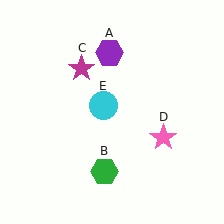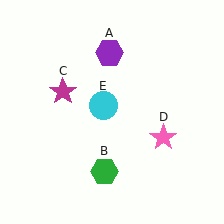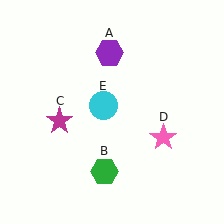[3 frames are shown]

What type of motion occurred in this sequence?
The magenta star (object C) rotated counterclockwise around the center of the scene.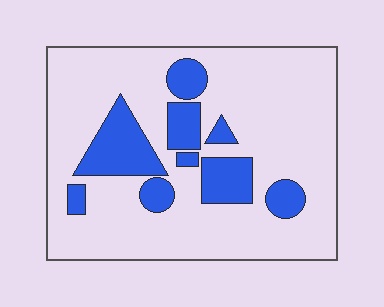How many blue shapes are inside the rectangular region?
9.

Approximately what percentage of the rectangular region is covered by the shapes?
Approximately 20%.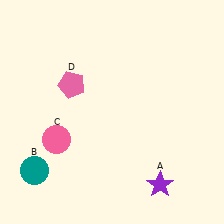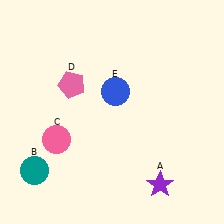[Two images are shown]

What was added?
A blue circle (E) was added in Image 2.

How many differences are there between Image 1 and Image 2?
There is 1 difference between the two images.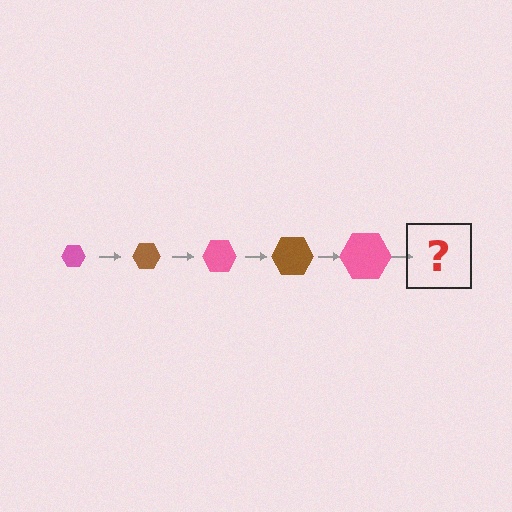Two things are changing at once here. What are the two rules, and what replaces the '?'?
The two rules are that the hexagon grows larger each step and the color cycles through pink and brown. The '?' should be a brown hexagon, larger than the previous one.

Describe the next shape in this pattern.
It should be a brown hexagon, larger than the previous one.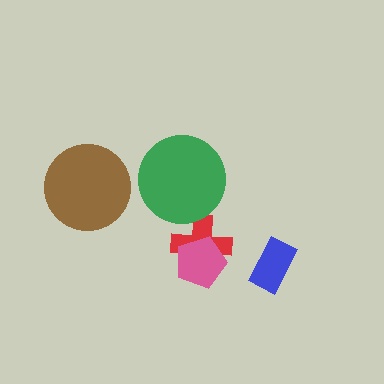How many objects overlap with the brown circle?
0 objects overlap with the brown circle.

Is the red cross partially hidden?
Yes, it is partially covered by another shape.